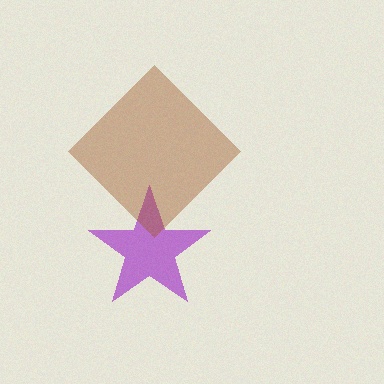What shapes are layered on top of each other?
The layered shapes are: a purple star, a brown diamond.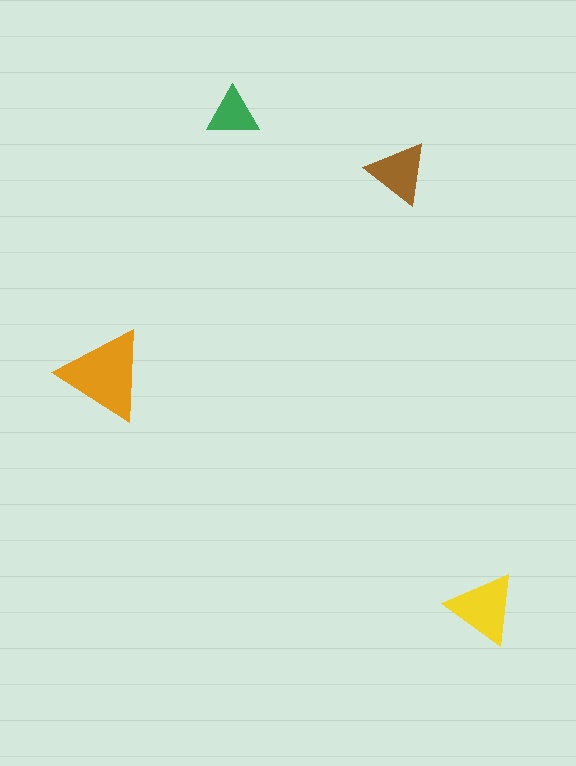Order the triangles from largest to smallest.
the orange one, the yellow one, the brown one, the green one.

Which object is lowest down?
The yellow triangle is bottommost.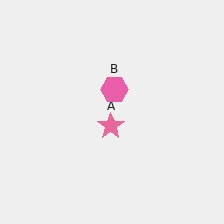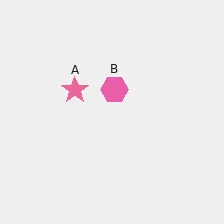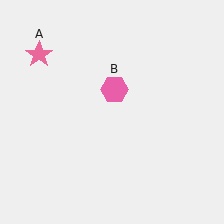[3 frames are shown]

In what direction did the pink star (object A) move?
The pink star (object A) moved up and to the left.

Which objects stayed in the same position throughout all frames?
Pink hexagon (object B) remained stationary.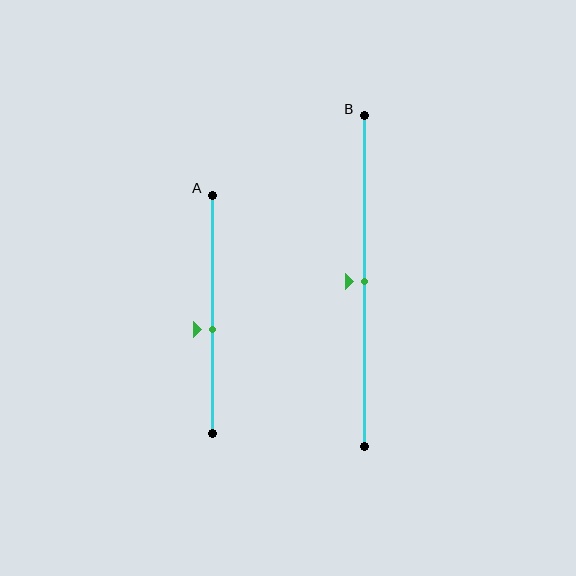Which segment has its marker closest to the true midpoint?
Segment B has its marker closest to the true midpoint.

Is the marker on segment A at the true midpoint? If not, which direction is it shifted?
No, the marker on segment A is shifted downward by about 6% of the segment length.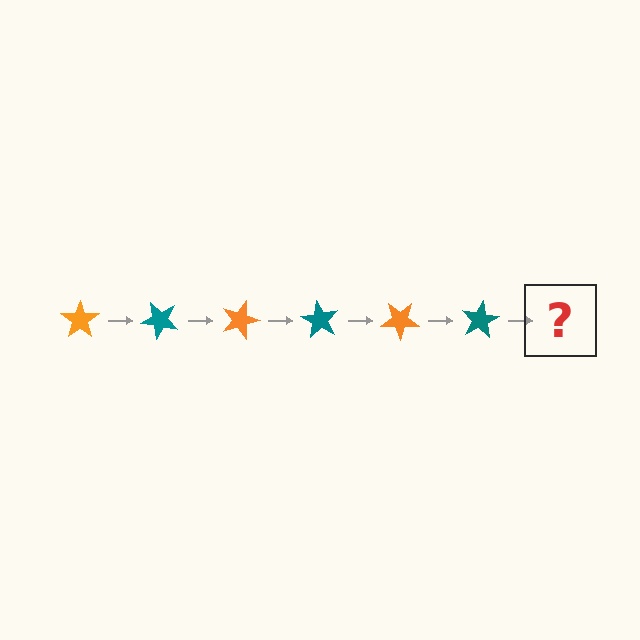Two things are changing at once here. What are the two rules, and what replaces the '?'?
The two rules are that it rotates 45 degrees each step and the color cycles through orange and teal. The '?' should be an orange star, rotated 270 degrees from the start.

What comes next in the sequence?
The next element should be an orange star, rotated 270 degrees from the start.